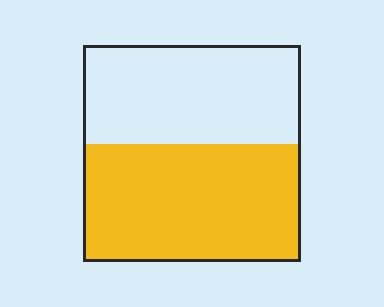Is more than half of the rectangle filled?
Yes.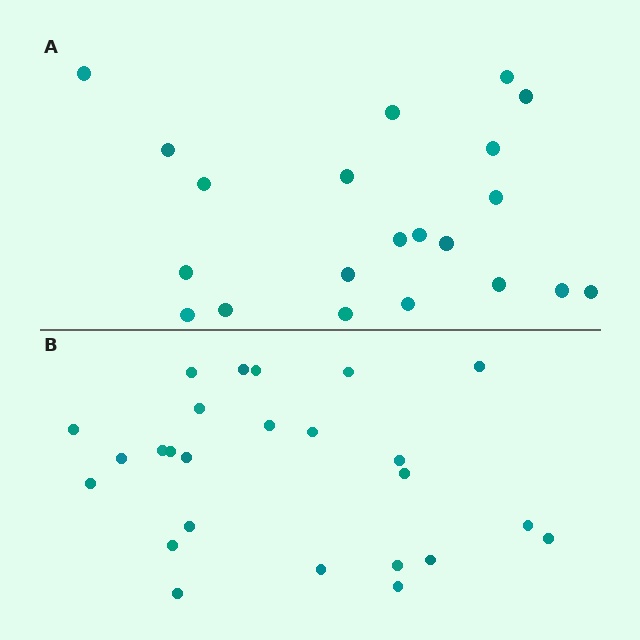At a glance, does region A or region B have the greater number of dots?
Region B (the bottom region) has more dots.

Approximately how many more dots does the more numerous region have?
Region B has about 4 more dots than region A.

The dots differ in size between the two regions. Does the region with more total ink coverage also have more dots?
No. Region A has more total ink coverage because its dots are larger, but region B actually contains more individual dots. Total area can be misleading — the number of items is what matters here.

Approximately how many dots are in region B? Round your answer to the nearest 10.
About 20 dots. (The exact count is 25, which rounds to 20.)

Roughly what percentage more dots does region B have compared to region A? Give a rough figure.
About 20% more.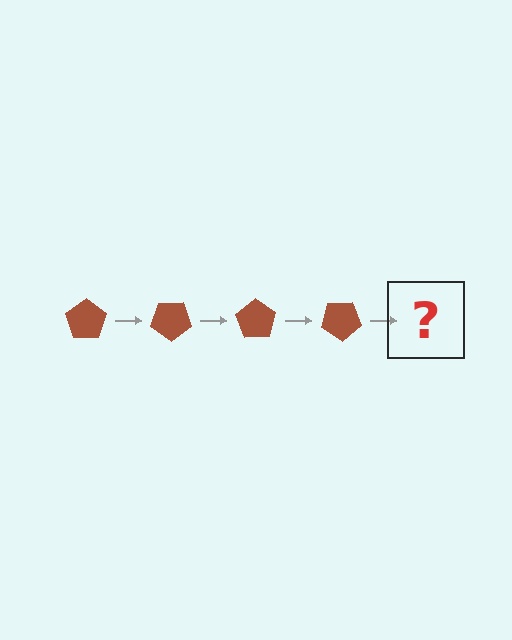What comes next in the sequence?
The next element should be a brown pentagon rotated 140 degrees.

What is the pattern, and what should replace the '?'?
The pattern is that the pentagon rotates 35 degrees each step. The '?' should be a brown pentagon rotated 140 degrees.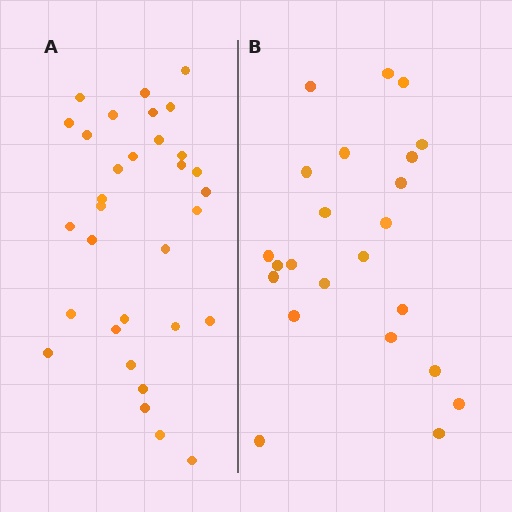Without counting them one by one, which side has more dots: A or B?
Region A (the left region) has more dots.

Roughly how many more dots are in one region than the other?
Region A has roughly 8 or so more dots than region B.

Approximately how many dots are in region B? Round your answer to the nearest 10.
About 20 dots. (The exact count is 23, which rounds to 20.)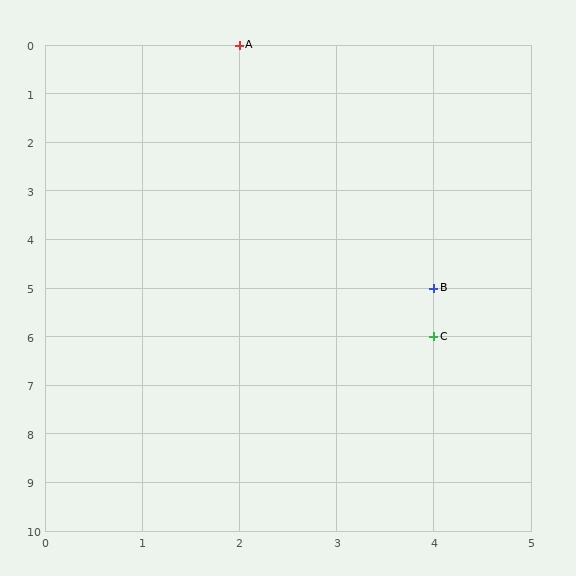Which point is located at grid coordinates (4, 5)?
Point B is at (4, 5).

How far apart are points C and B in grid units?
Points C and B are 1 row apart.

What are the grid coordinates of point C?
Point C is at grid coordinates (4, 6).